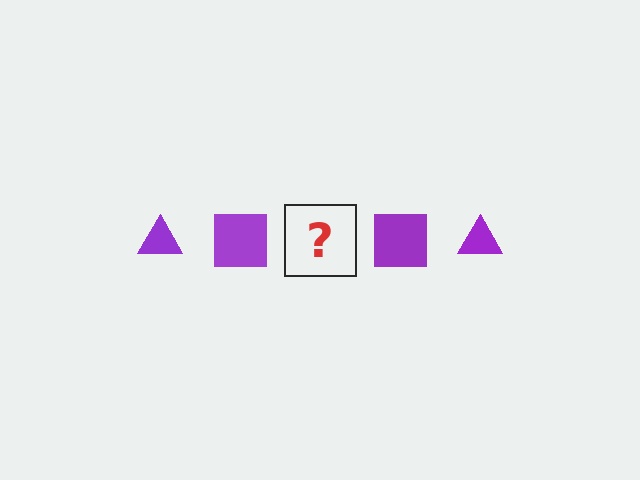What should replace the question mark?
The question mark should be replaced with a purple triangle.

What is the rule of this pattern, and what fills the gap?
The rule is that the pattern cycles through triangle, square shapes in purple. The gap should be filled with a purple triangle.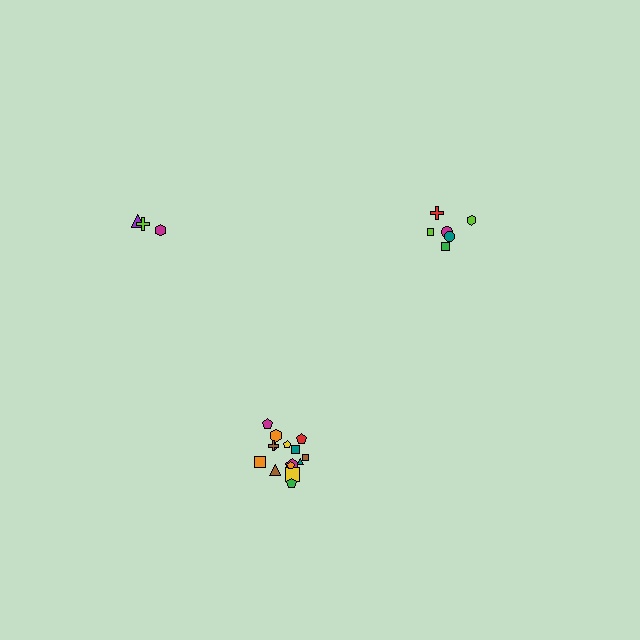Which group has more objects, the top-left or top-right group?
The top-right group.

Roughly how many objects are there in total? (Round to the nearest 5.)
Roughly 25 objects in total.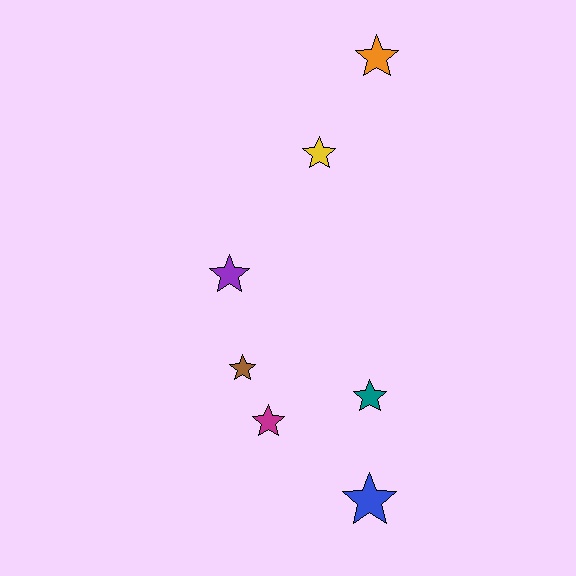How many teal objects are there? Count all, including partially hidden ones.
There is 1 teal object.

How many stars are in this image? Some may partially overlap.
There are 7 stars.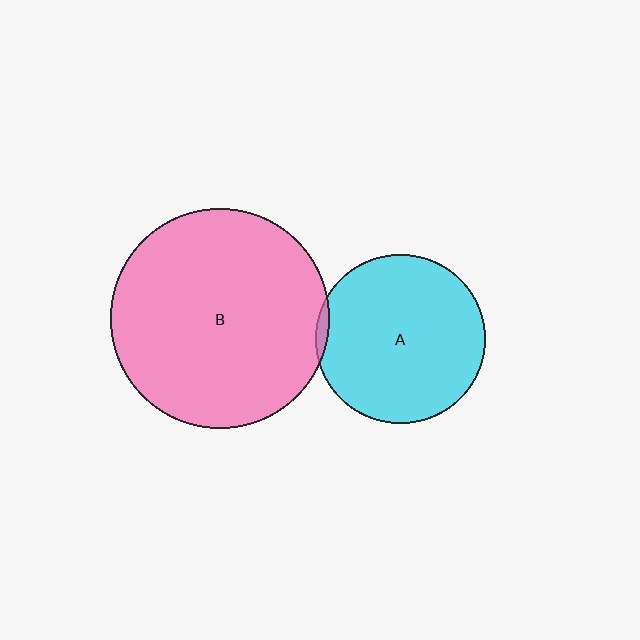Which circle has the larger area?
Circle B (pink).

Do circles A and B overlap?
Yes.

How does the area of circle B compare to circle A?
Approximately 1.7 times.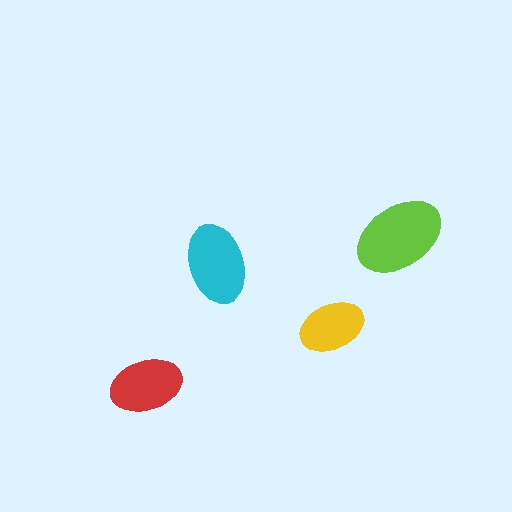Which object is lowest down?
The red ellipse is bottommost.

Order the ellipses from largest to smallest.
the lime one, the cyan one, the red one, the yellow one.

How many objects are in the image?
There are 4 objects in the image.